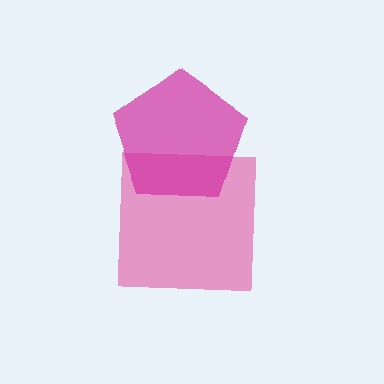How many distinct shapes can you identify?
There are 2 distinct shapes: a pink square, a magenta pentagon.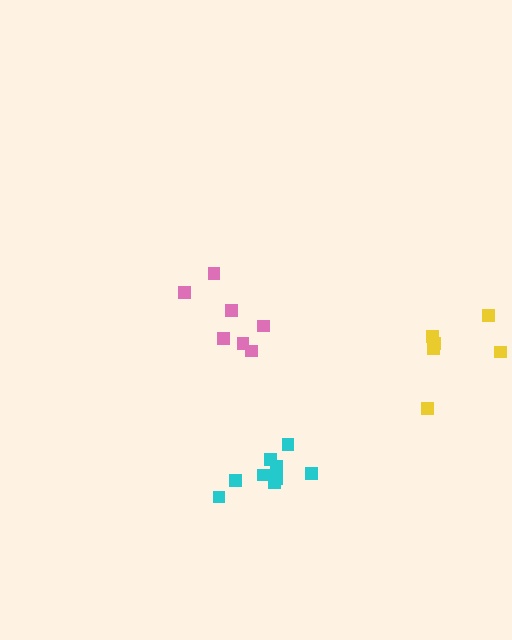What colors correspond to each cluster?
The clusters are colored: yellow, pink, cyan.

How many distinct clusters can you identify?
There are 3 distinct clusters.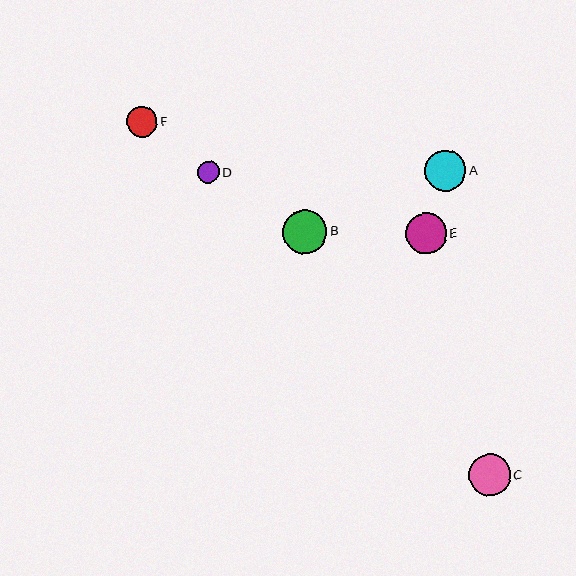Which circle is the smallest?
Circle D is the smallest with a size of approximately 22 pixels.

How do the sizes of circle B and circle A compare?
Circle B and circle A are approximately the same size.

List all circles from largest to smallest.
From largest to smallest: B, C, A, E, F, D.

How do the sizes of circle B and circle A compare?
Circle B and circle A are approximately the same size.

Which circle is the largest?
Circle B is the largest with a size of approximately 44 pixels.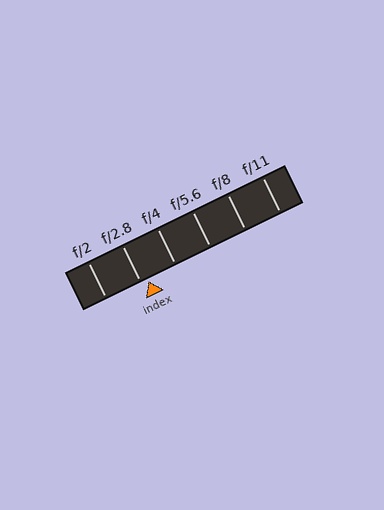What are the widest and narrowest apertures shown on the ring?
The widest aperture shown is f/2 and the narrowest is f/11.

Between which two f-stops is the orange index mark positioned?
The index mark is between f/2.8 and f/4.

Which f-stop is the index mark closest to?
The index mark is closest to f/2.8.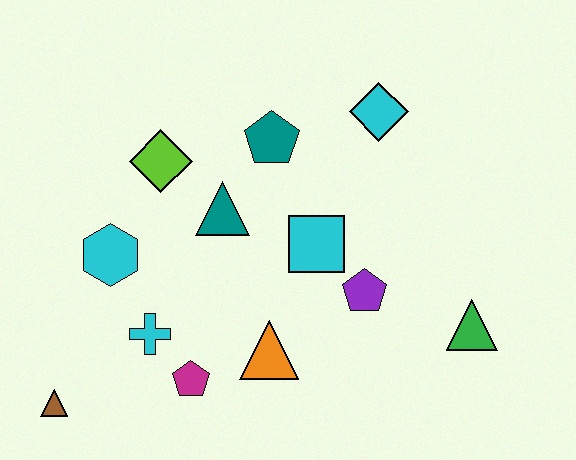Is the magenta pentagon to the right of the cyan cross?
Yes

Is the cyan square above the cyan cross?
Yes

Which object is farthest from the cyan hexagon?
The green triangle is farthest from the cyan hexagon.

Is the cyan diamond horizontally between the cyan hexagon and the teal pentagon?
No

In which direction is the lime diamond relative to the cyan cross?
The lime diamond is above the cyan cross.